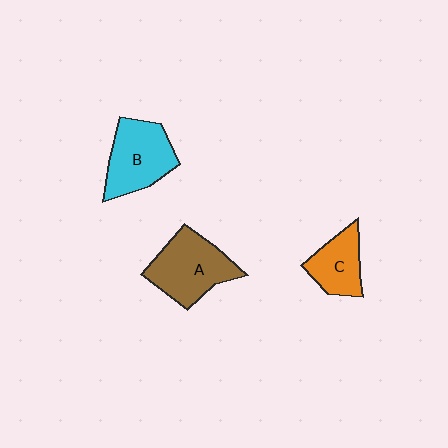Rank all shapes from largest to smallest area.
From largest to smallest: A (brown), B (cyan), C (orange).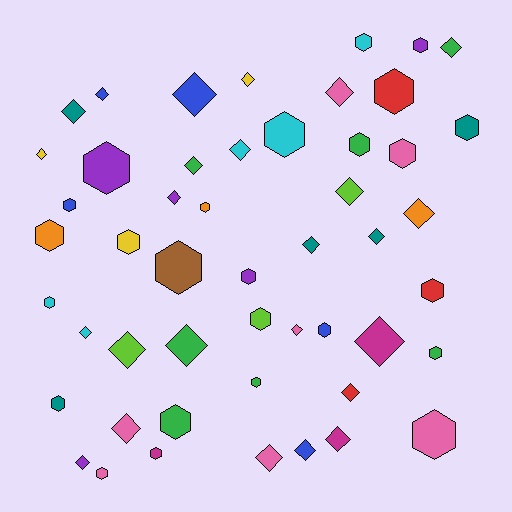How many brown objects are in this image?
There is 1 brown object.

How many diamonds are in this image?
There are 25 diamonds.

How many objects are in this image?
There are 50 objects.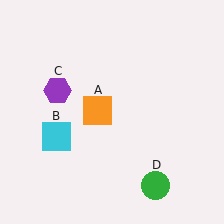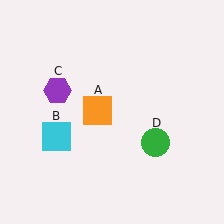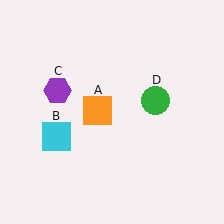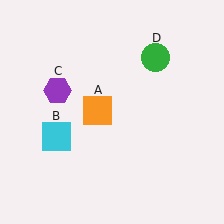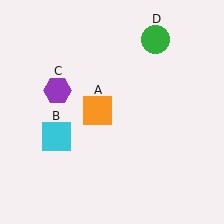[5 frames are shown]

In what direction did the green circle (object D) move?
The green circle (object D) moved up.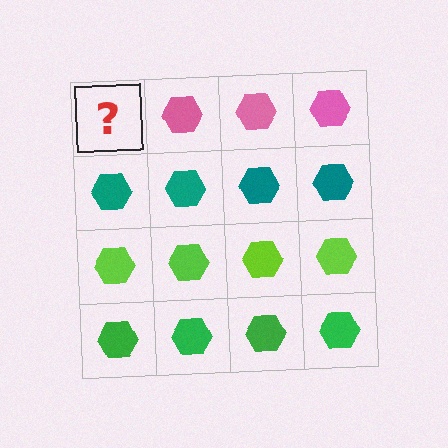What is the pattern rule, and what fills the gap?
The rule is that each row has a consistent color. The gap should be filled with a pink hexagon.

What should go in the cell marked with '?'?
The missing cell should contain a pink hexagon.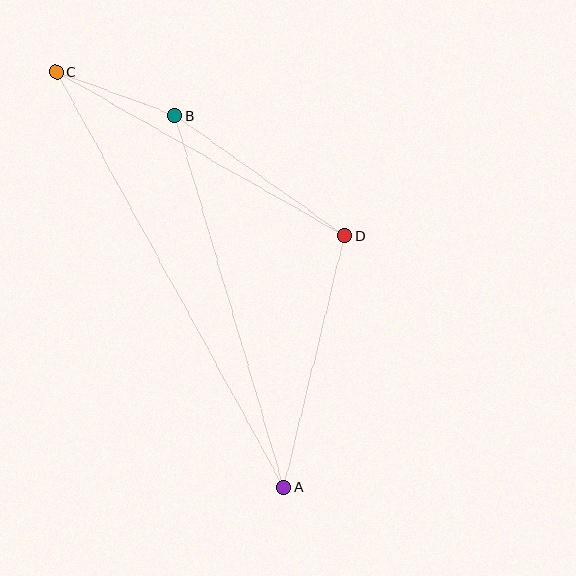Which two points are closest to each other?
Points B and C are closest to each other.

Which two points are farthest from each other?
Points A and C are farthest from each other.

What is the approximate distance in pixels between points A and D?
The distance between A and D is approximately 259 pixels.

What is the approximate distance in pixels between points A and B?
The distance between A and B is approximately 388 pixels.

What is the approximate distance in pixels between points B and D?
The distance between B and D is approximately 208 pixels.